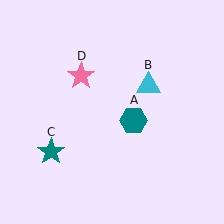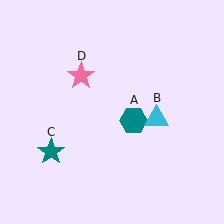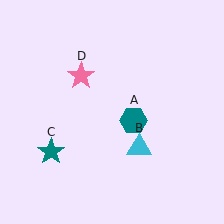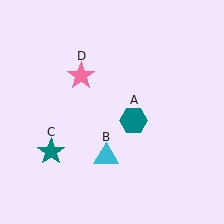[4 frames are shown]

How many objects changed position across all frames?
1 object changed position: cyan triangle (object B).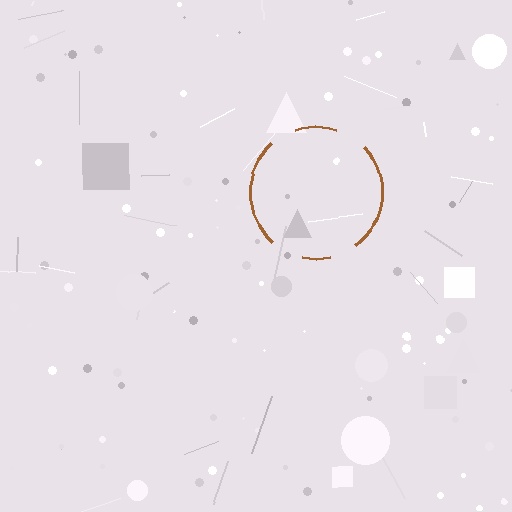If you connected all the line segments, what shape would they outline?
They would outline a circle.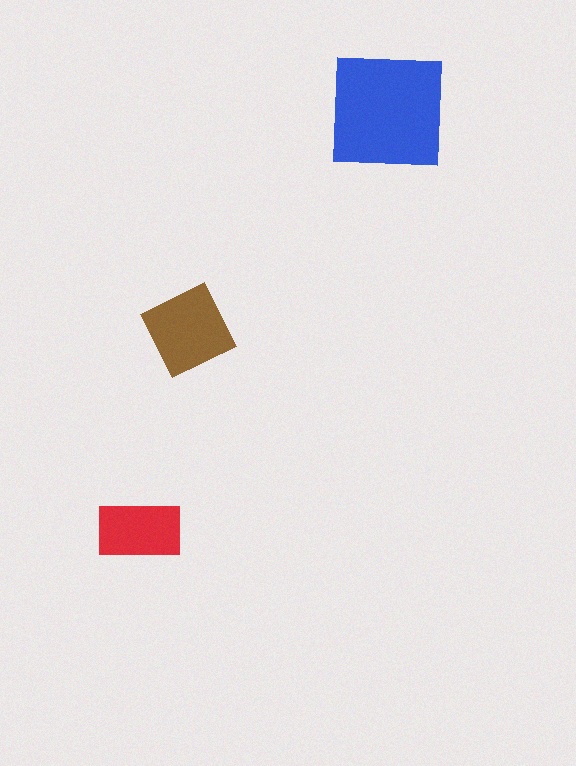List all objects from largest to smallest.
The blue square, the brown diamond, the red rectangle.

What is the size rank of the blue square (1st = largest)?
1st.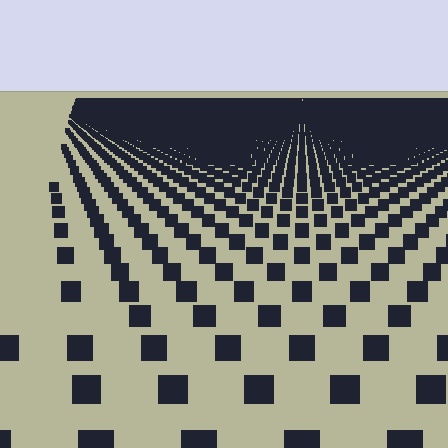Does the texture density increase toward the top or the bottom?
Density increases toward the top.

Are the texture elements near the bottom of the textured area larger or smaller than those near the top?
Larger. Near the bottom, elements are closer to the viewer and appear at a bigger on-screen size.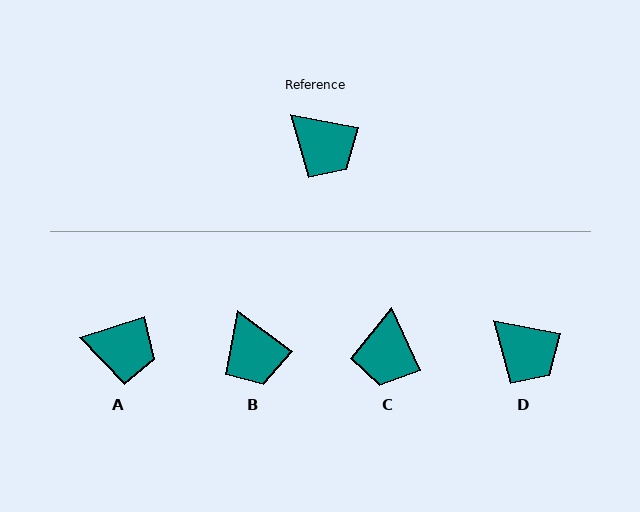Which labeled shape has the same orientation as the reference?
D.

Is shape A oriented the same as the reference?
No, it is off by about 28 degrees.